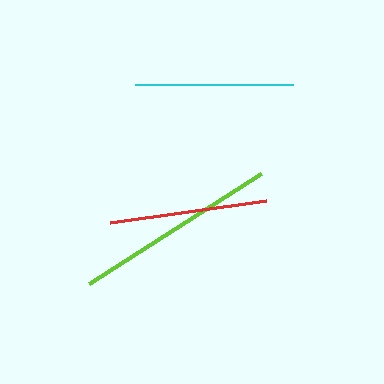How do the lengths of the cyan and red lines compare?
The cyan and red lines are approximately the same length.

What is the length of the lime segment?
The lime segment is approximately 204 pixels long.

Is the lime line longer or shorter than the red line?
The lime line is longer than the red line.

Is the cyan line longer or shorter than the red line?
The cyan line is longer than the red line.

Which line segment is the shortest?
The red line is the shortest at approximately 157 pixels.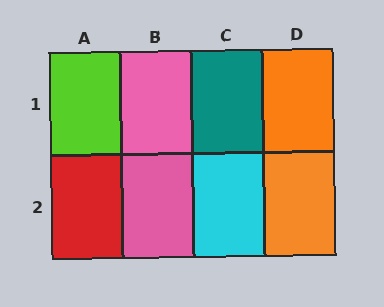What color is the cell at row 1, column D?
Orange.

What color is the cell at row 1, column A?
Lime.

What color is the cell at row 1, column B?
Pink.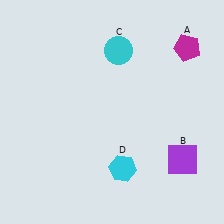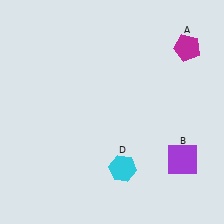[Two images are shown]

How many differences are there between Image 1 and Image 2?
There is 1 difference between the two images.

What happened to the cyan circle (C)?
The cyan circle (C) was removed in Image 2. It was in the top-right area of Image 1.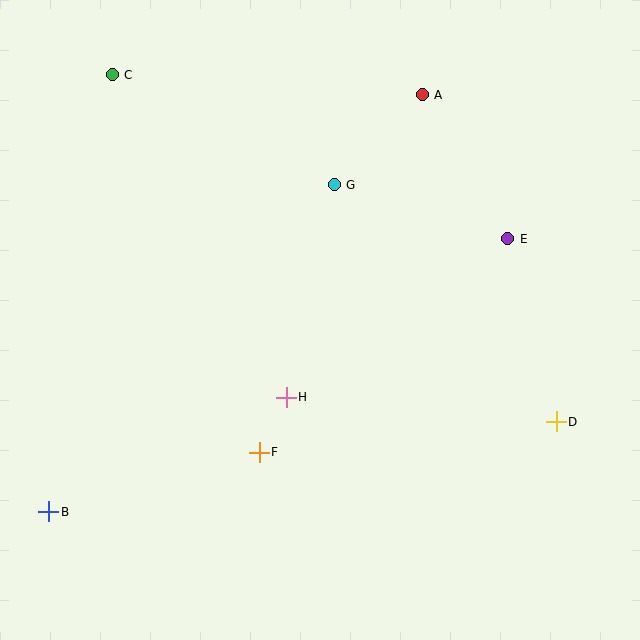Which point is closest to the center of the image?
Point H at (286, 397) is closest to the center.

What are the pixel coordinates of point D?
Point D is at (556, 422).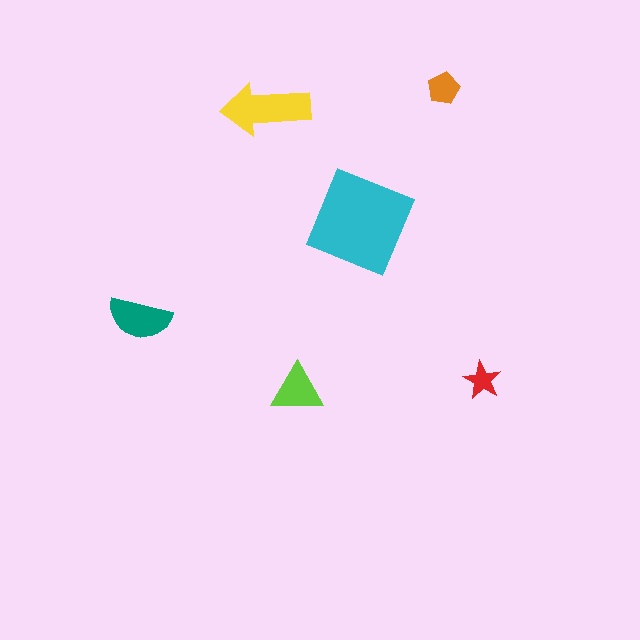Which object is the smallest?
The red star.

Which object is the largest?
The cyan diamond.